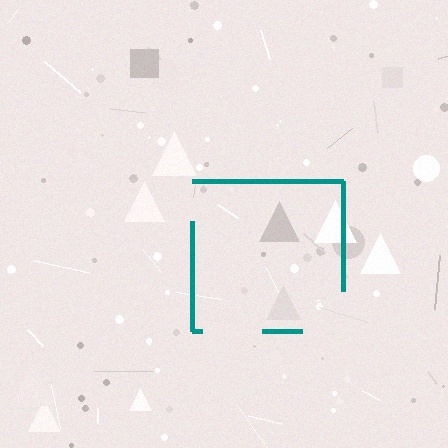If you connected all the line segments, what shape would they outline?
They would outline a square.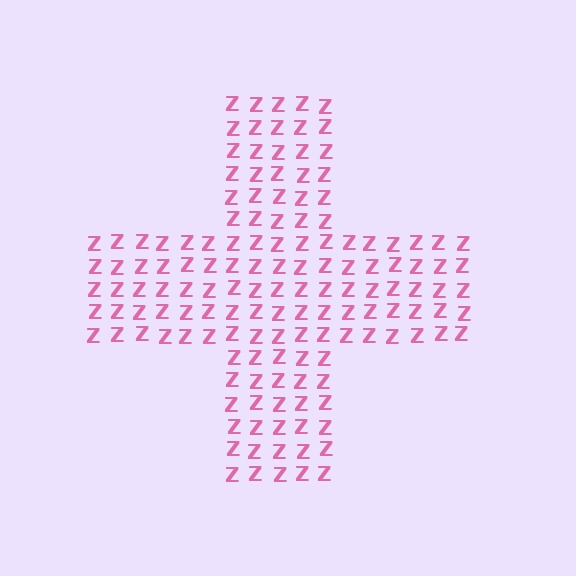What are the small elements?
The small elements are letter Z's.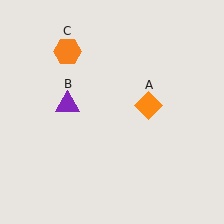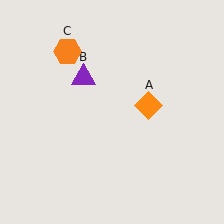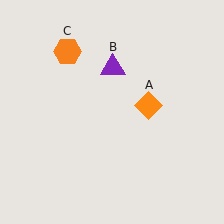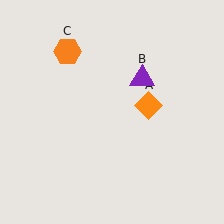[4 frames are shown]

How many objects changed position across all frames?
1 object changed position: purple triangle (object B).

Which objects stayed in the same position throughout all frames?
Orange diamond (object A) and orange hexagon (object C) remained stationary.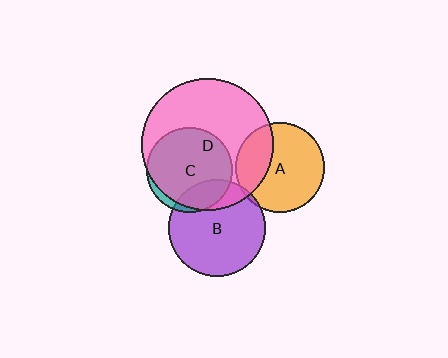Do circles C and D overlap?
Yes.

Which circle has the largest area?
Circle D (pink).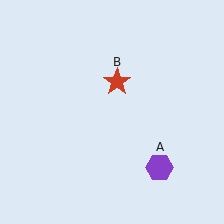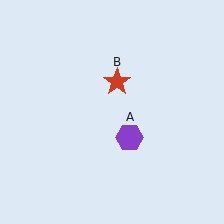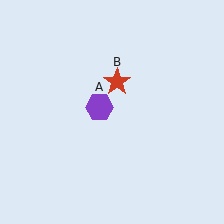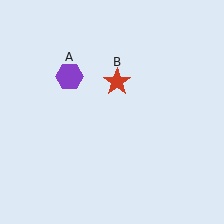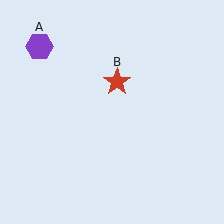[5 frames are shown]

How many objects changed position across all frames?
1 object changed position: purple hexagon (object A).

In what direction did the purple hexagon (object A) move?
The purple hexagon (object A) moved up and to the left.